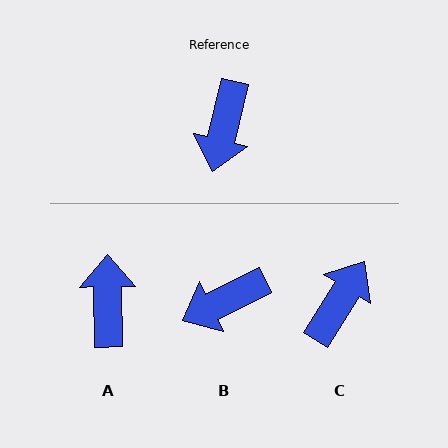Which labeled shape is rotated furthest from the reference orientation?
A, about 165 degrees away.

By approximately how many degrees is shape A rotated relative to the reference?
Approximately 165 degrees clockwise.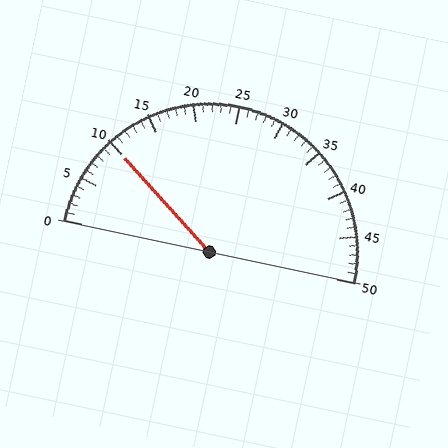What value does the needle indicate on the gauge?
The needle indicates approximately 10.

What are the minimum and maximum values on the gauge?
The gauge ranges from 0 to 50.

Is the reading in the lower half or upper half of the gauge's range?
The reading is in the lower half of the range (0 to 50).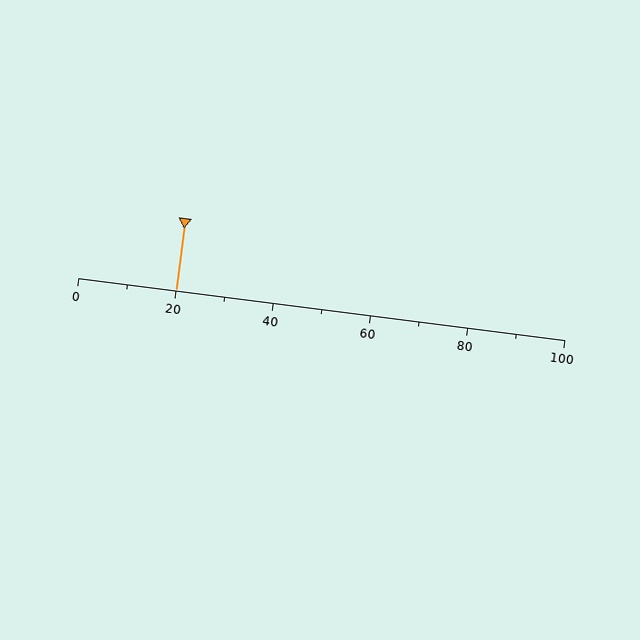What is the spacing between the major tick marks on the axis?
The major ticks are spaced 20 apart.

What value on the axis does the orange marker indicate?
The marker indicates approximately 20.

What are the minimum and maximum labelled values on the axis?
The axis runs from 0 to 100.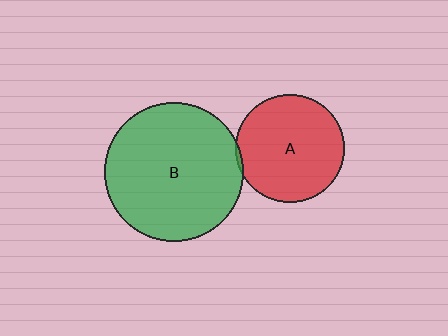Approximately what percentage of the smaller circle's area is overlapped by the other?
Approximately 5%.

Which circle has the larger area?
Circle B (green).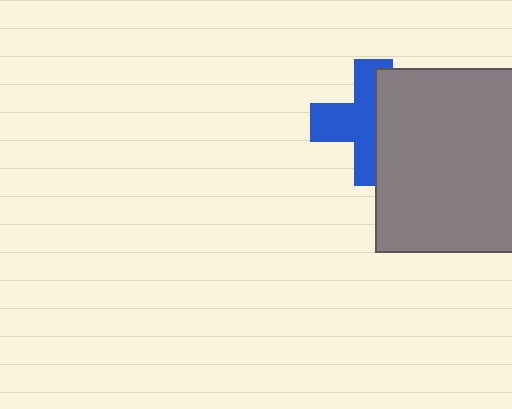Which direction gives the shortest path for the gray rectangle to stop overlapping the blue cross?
Moving right gives the shortest separation.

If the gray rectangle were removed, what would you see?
You would see the complete blue cross.